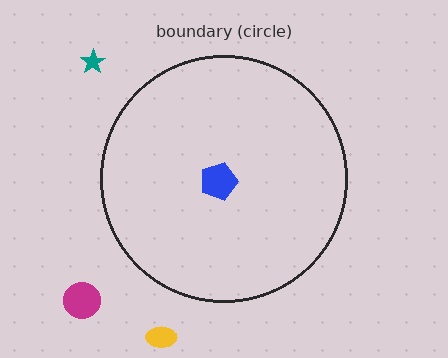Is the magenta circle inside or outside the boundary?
Outside.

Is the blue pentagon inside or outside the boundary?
Inside.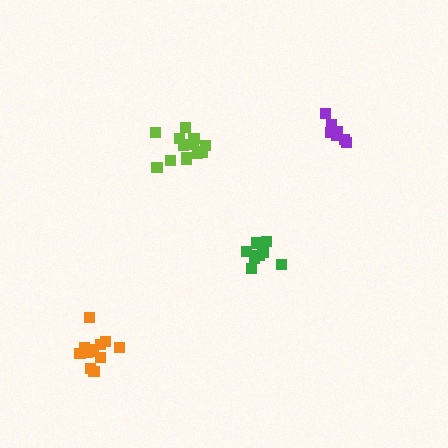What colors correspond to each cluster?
The clusters are colored: lime, green, purple, orange.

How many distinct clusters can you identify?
There are 4 distinct clusters.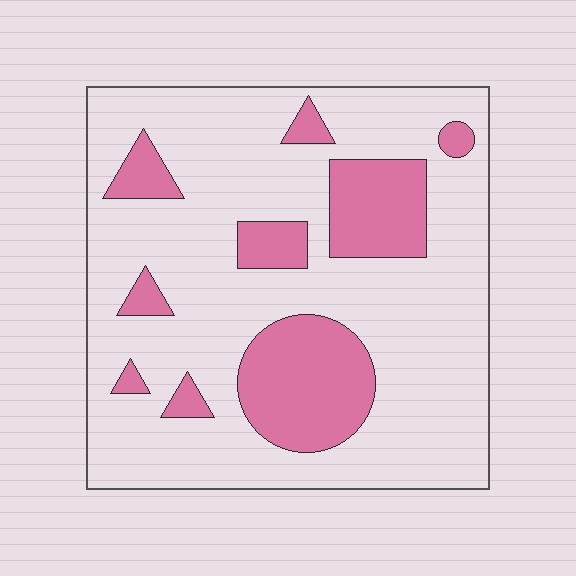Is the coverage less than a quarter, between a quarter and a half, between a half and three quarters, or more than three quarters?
Less than a quarter.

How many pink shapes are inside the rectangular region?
9.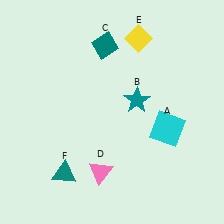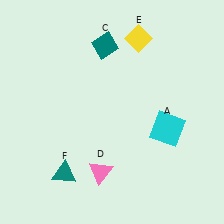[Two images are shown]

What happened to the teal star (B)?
The teal star (B) was removed in Image 2. It was in the top-right area of Image 1.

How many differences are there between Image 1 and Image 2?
There is 1 difference between the two images.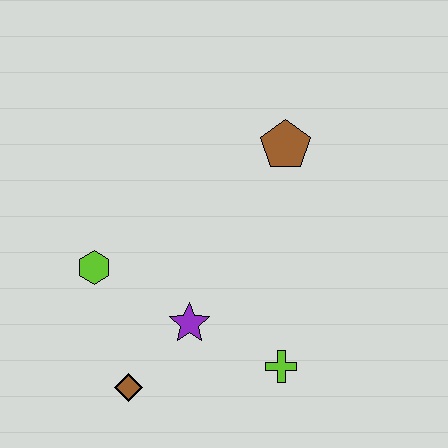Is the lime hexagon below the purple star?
No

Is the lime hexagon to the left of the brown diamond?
Yes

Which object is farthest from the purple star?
The brown pentagon is farthest from the purple star.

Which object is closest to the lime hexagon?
The purple star is closest to the lime hexagon.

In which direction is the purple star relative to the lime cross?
The purple star is to the left of the lime cross.